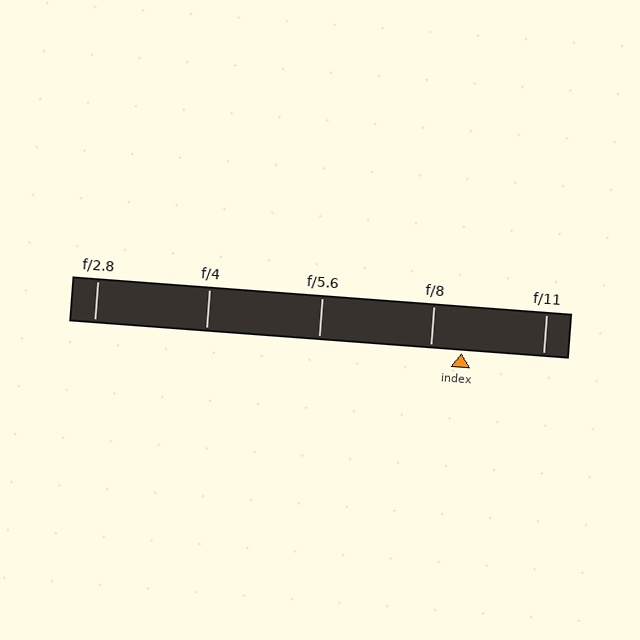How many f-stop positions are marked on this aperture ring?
There are 5 f-stop positions marked.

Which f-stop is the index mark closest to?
The index mark is closest to f/8.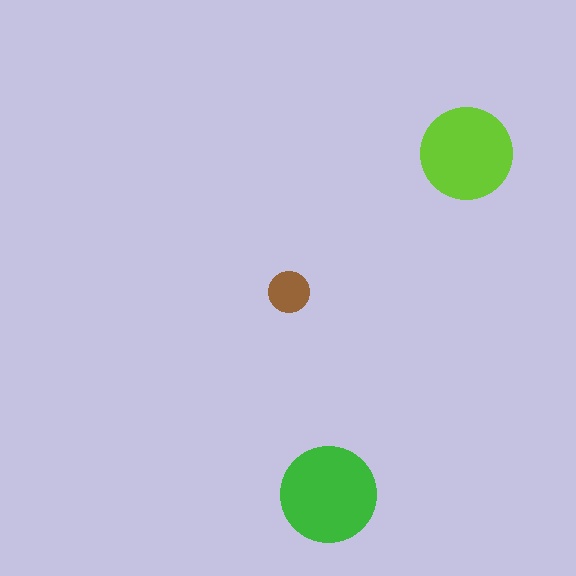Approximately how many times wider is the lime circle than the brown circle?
About 2 times wider.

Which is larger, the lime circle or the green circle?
The green one.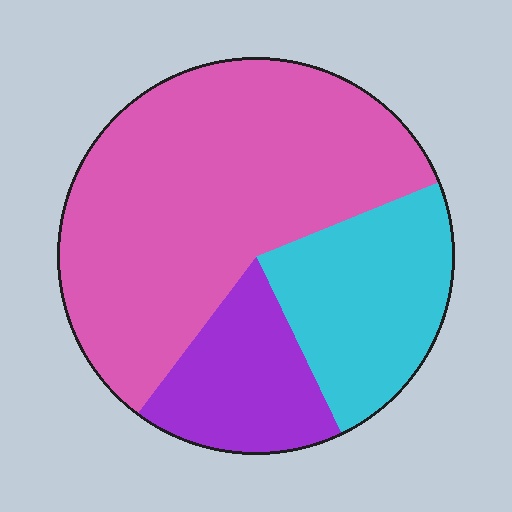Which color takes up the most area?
Pink, at roughly 60%.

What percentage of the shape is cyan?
Cyan takes up between a sixth and a third of the shape.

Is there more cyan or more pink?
Pink.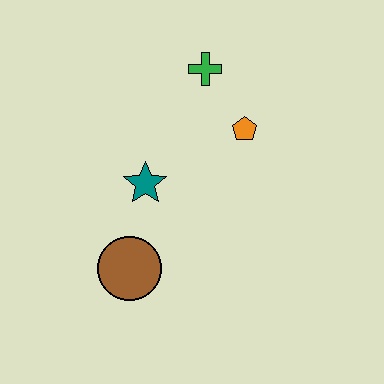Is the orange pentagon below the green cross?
Yes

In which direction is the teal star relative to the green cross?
The teal star is below the green cross.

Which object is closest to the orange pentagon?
The green cross is closest to the orange pentagon.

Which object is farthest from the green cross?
The brown circle is farthest from the green cross.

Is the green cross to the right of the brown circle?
Yes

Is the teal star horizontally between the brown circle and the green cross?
Yes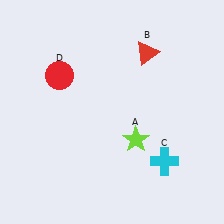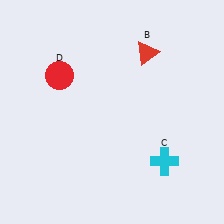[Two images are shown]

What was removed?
The lime star (A) was removed in Image 2.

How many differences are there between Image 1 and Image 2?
There is 1 difference between the two images.